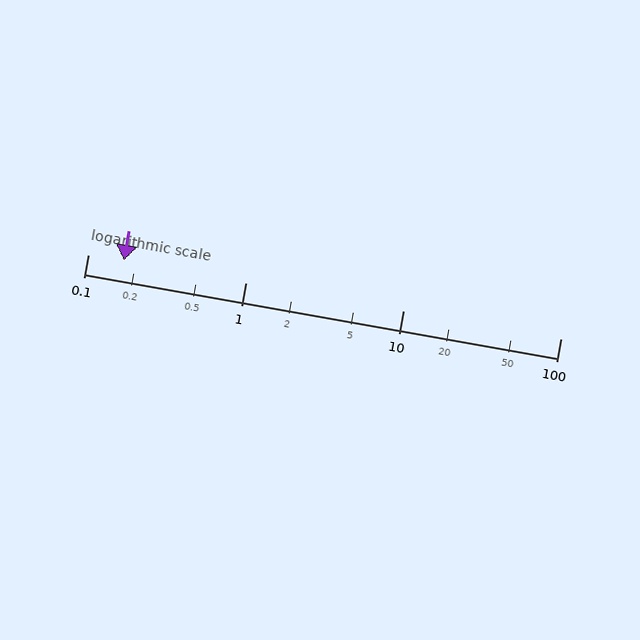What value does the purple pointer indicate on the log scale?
The pointer indicates approximately 0.17.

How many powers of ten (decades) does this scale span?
The scale spans 3 decades, from 0.1 to 100.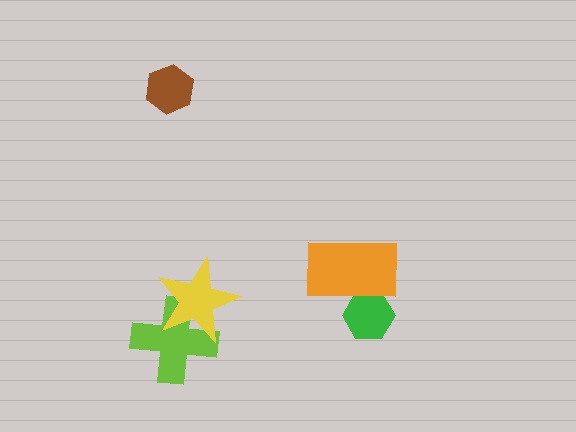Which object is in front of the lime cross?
The yellow star is in front of the lime cross.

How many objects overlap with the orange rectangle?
1 object overlaps with the orange rectangle.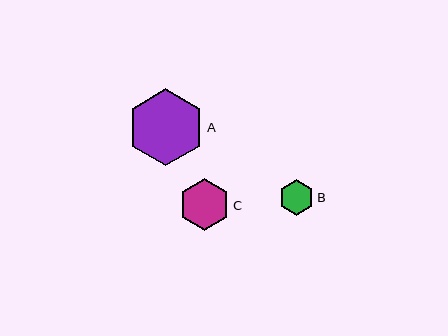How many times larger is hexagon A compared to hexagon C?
Hexagon A is approximately 1.5 times the size of hexagon C.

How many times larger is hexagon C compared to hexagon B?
Hexagon C is approximately 1.5 times the size of hexagon B.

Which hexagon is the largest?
Hexagon A is the largest with a size of approximately 77 pixels.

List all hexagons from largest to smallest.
From largest to smallest: A, C, B.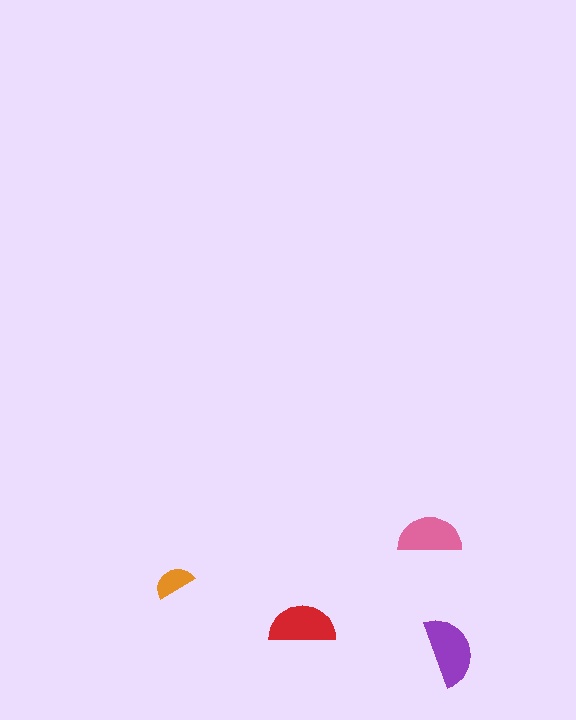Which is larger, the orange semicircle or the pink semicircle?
The pink one.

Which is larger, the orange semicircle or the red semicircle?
The red one.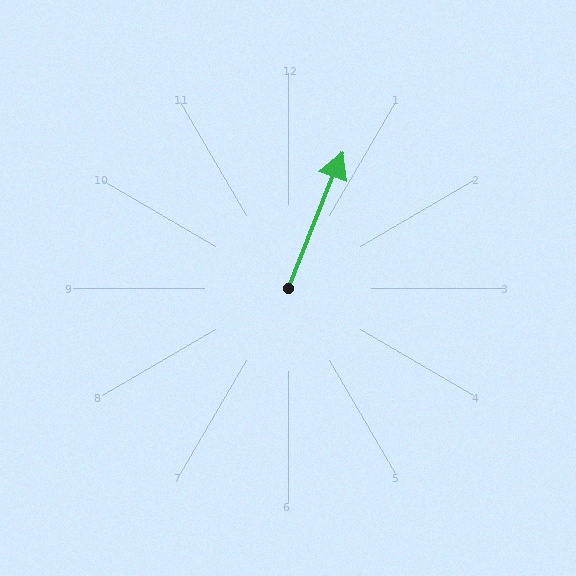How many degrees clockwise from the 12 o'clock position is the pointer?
Approximately 22 degrees.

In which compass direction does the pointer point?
North.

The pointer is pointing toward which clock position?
Roughly 1 o'clock.